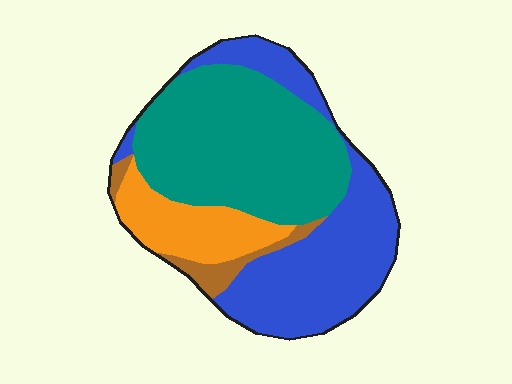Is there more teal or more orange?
Teal.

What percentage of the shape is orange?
Orange takes up about one eighth (1/8) of the shape.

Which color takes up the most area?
Teal, at roughly 45%.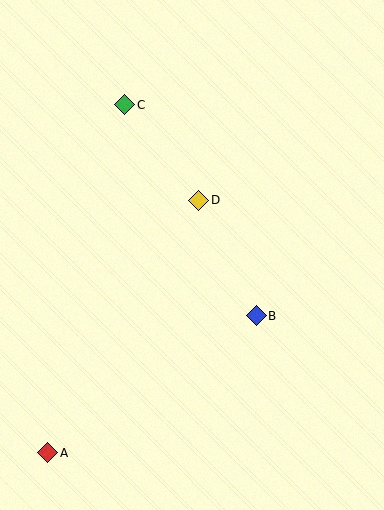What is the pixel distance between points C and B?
The distance between C and B is 249 pixels.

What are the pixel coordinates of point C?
Point C is at (125, 105).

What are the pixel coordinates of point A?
Point A is at (48, 453).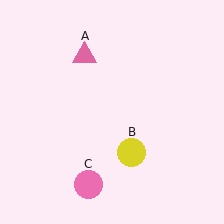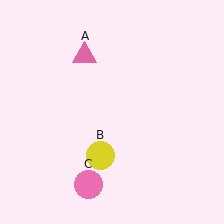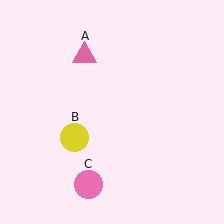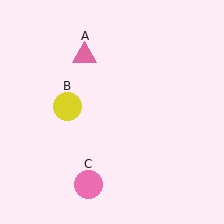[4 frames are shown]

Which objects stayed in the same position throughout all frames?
Pink triangle (object A) and pink circle (object C) remained stationary.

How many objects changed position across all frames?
1 object changed position: yellow circle (object B).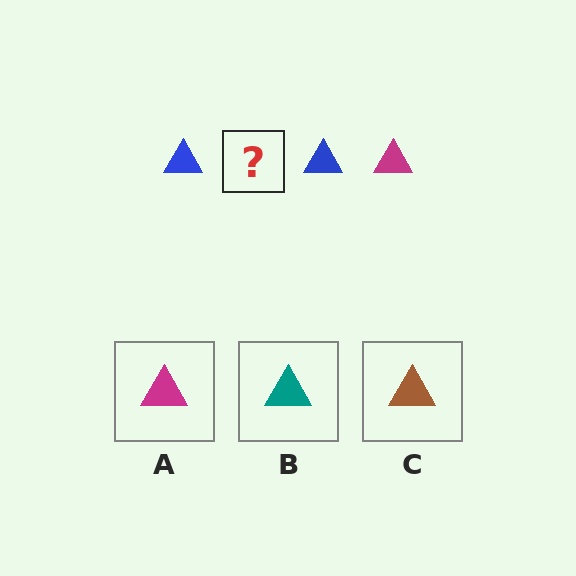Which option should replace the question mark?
Option A.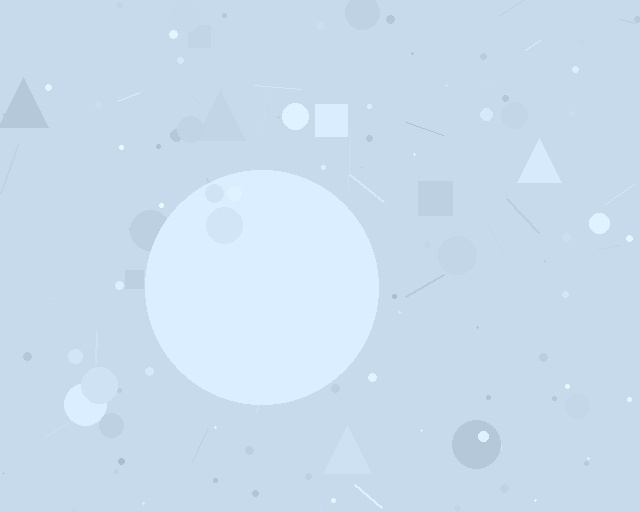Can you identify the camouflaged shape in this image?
The camouflaged shape is a circle.